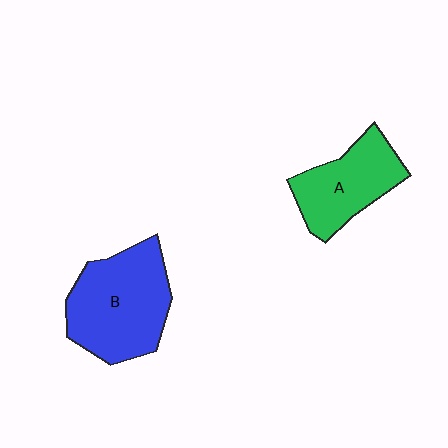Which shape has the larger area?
Shape B (blue).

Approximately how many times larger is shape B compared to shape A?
Approximately 1.4 times.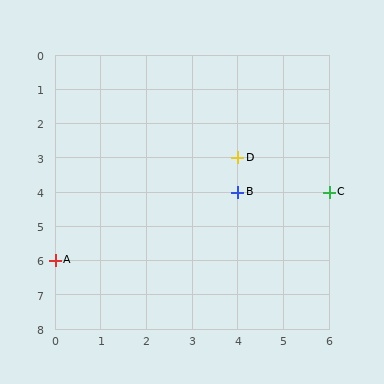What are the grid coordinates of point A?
Point A is at grid coordinates (0, 6).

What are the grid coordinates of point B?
Point B is at grid coordinates (4, 4).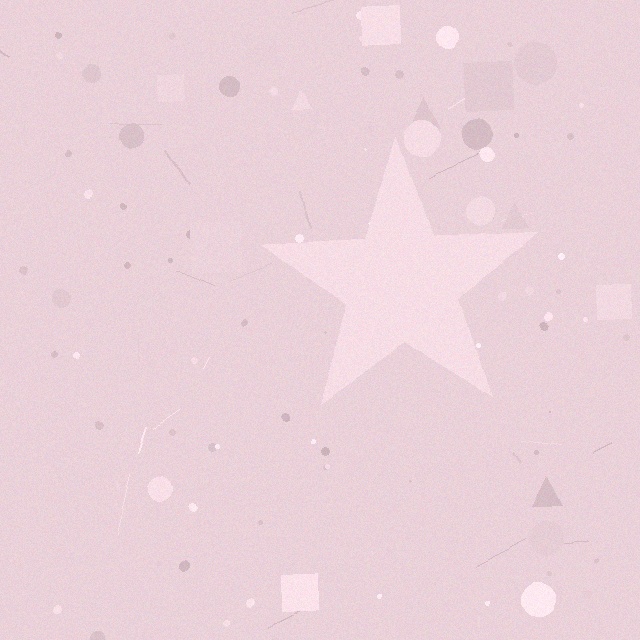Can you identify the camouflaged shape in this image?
The camouflaged shape is a star.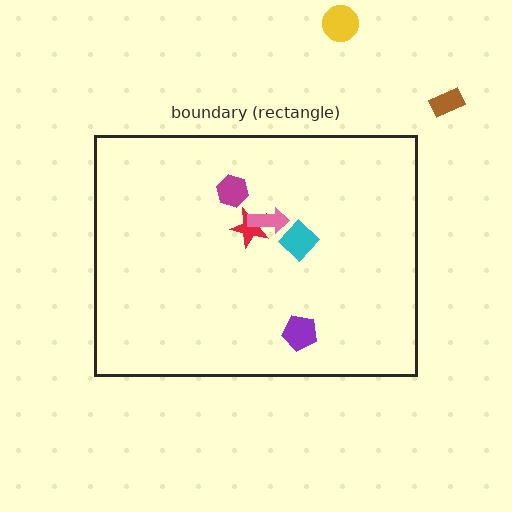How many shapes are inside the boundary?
5 inside, 2 outside.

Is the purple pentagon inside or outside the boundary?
Inside.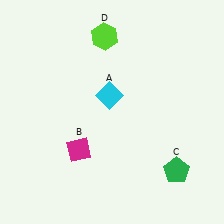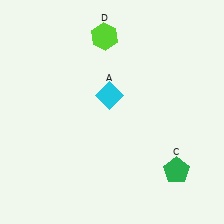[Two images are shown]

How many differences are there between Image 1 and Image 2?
There is 1 difference between the two images.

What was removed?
The magenta diamond (B) was removed in Image 2.